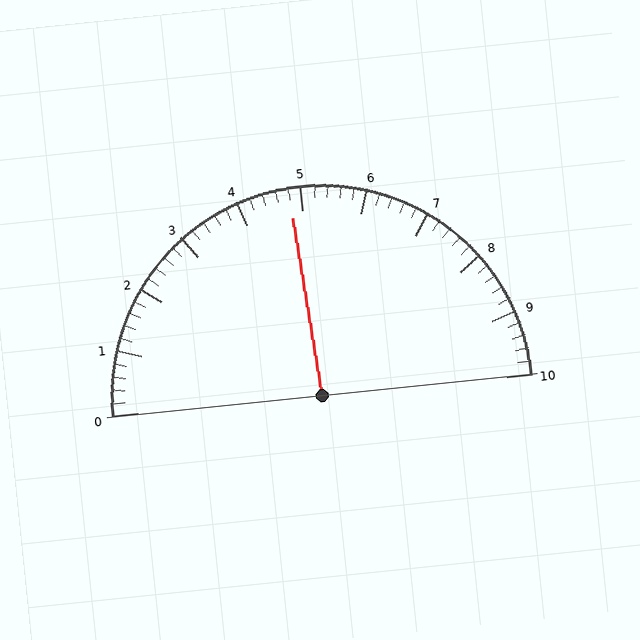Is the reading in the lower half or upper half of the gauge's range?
The reading is in the lower half of the range (0 to 10).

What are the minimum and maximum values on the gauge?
The gauge ranges from 0 to 10.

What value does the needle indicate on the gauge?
The needle indicates approximately 4.8.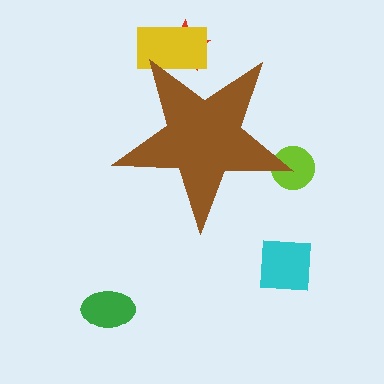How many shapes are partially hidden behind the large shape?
3 shapes are partially hidden.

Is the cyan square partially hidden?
No, the cyan square is fully visible.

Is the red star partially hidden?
Yes, the red star is partially hidden behind the brown star.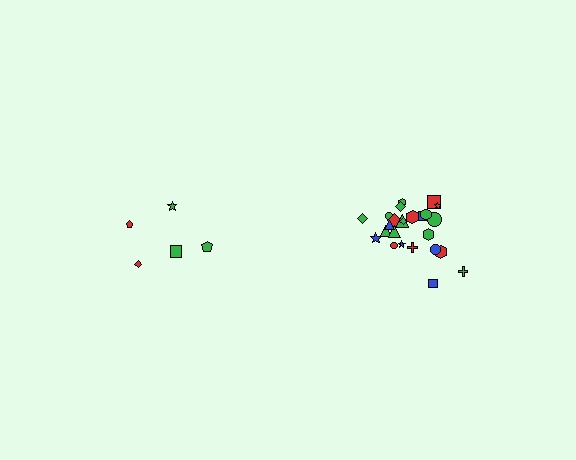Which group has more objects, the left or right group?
The right group.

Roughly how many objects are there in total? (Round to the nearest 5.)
Roughly 30 objects in total.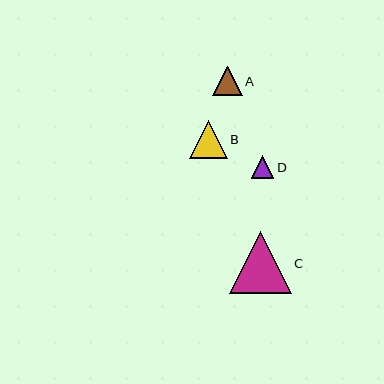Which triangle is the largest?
Triangle C is the largest with a size of approximately 62 pixels.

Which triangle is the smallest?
Triangle D is the smallest with a size of approximately 23 pixels.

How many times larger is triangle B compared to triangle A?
Triangle B is approximately 1.3 times the size of triangle A.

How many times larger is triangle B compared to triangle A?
Triangle B is approximately 1.3 times the size of triangle A.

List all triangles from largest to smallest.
From largest to smallest: C, B, A, D.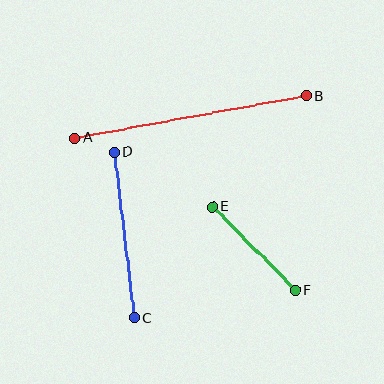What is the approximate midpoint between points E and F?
The midpoint is at approximately (254, 249) pixels.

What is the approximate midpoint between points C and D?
The midpoint is at approximately (124, 235) pixels.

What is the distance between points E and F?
The distance is approximately 118 pixels.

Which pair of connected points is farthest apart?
Points A and B are farthest apart.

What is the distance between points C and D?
The distance is approximately 168 pixels.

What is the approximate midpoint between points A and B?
The midpoint is at approximately (190, 117) pixels.